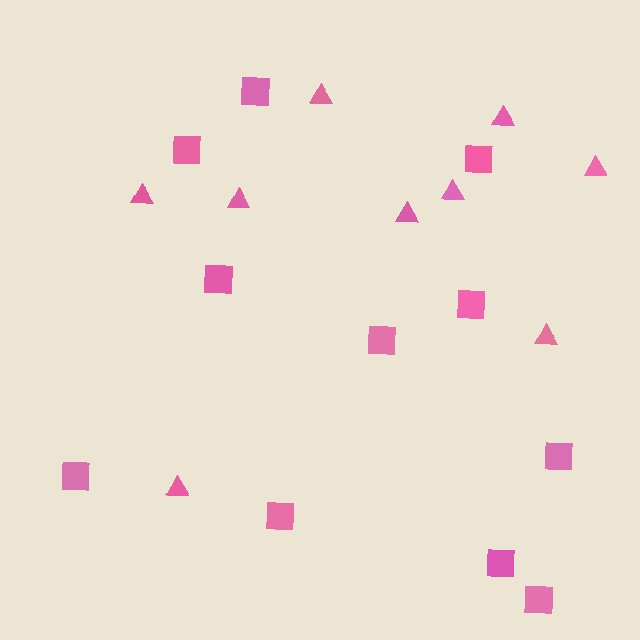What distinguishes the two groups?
There are 2 groups: one group of squares (11) and one group of triangles (9).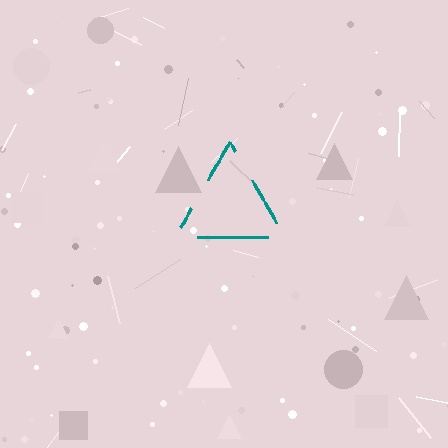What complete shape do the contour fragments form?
The contour fragments form a triangle.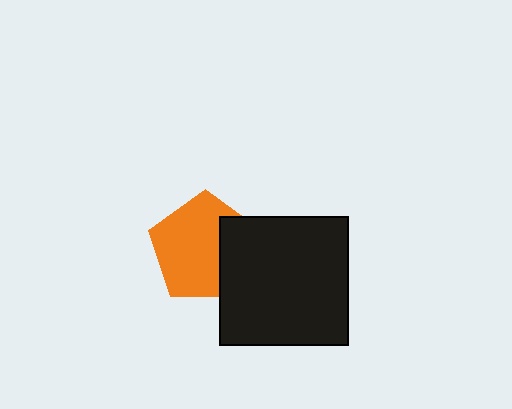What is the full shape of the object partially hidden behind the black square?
The partially hidden object is an orange pentagon.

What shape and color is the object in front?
The object in front is a black square.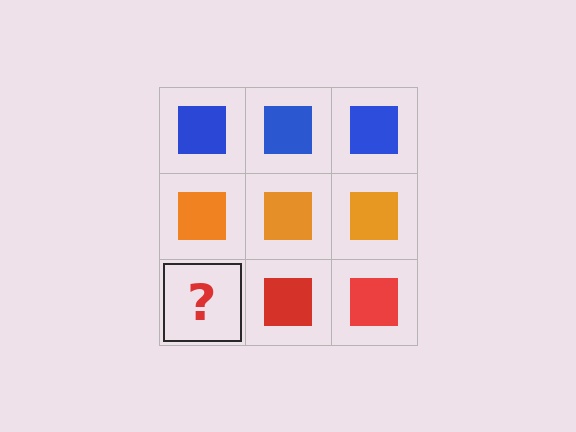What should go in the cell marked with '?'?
The missing cell should contain a red square.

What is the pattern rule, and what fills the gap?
The rule is that each row has a consistent color. The gap should be filled with a red square.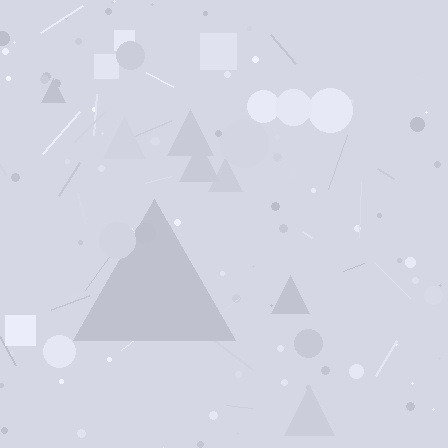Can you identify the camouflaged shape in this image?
The camouflaged shape is a triangle.